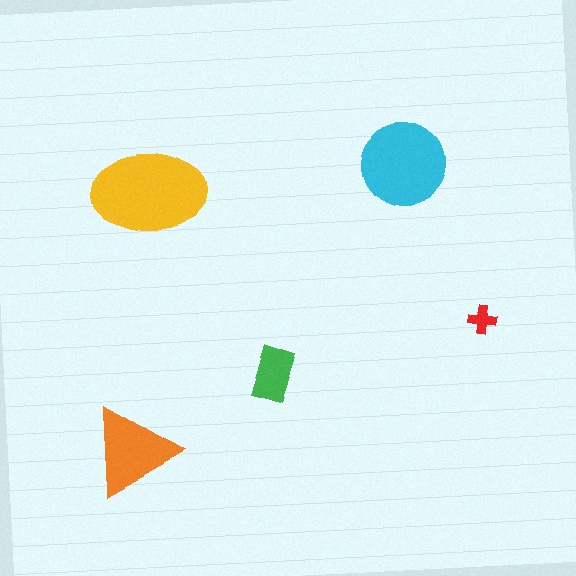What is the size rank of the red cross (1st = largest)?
5th.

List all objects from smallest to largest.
The red cross, the green rectangle, the orange triangle, the cyan circle, the yellow ellipse.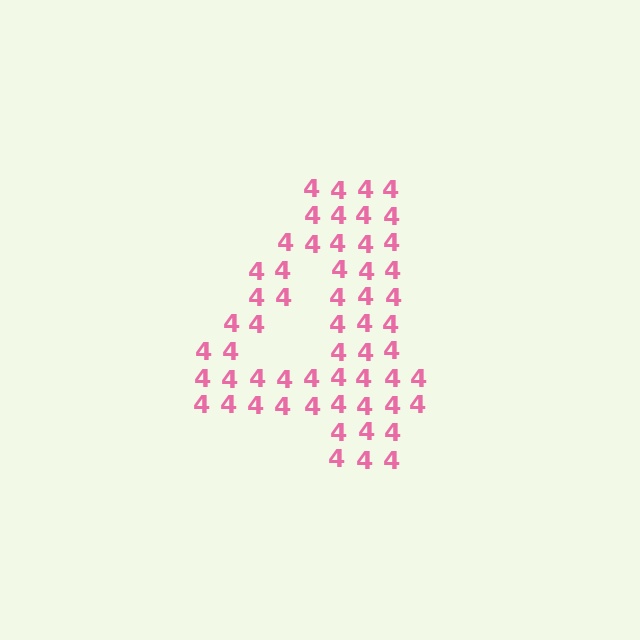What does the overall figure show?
The overall figure shows the digit 4.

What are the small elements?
The small elements are digit 4's.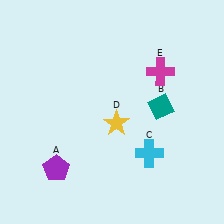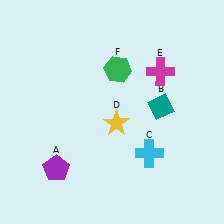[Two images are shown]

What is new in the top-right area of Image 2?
A green hexagon (F) was added in the top-right area of Image 2.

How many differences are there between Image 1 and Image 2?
There is 1 difference between the two images.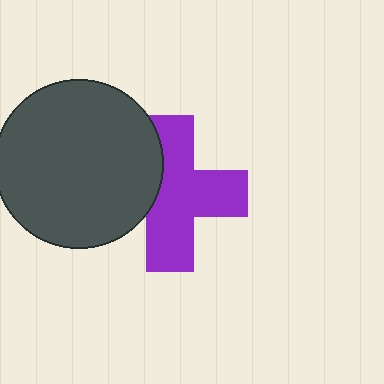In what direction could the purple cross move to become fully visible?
The purple cross could move right. That would shift it out from behind the dark gray circle entirely.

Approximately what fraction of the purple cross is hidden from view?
Roughly 31% of the purple cross is hidden behind the dark gray circle.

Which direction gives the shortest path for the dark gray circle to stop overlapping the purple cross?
Moving left gives the shortest separation.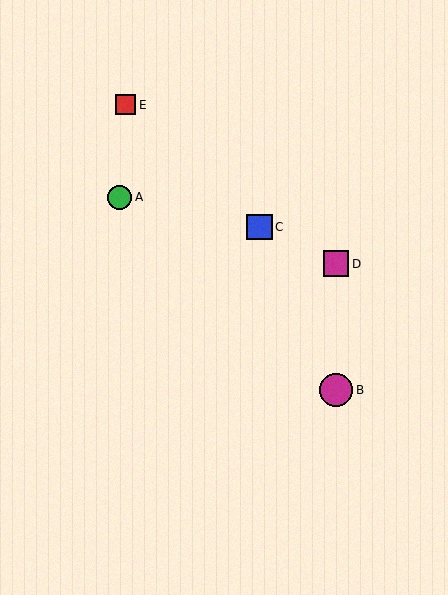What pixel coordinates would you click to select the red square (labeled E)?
Click at (126, 105) to select the red square E.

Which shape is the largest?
The magenta circle (labeled B) is the largest.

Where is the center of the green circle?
The center of the green circle is at (120, 197).